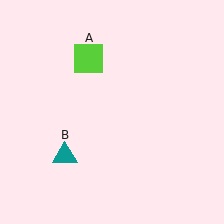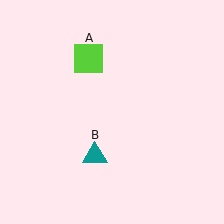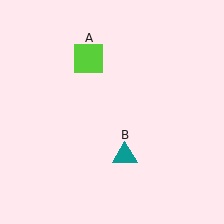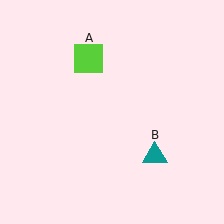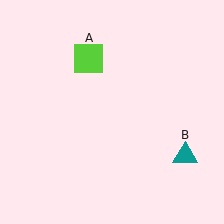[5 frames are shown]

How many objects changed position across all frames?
1 object changed position: teal triangle (object B).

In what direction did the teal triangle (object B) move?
The teal triangle (object B) moved right.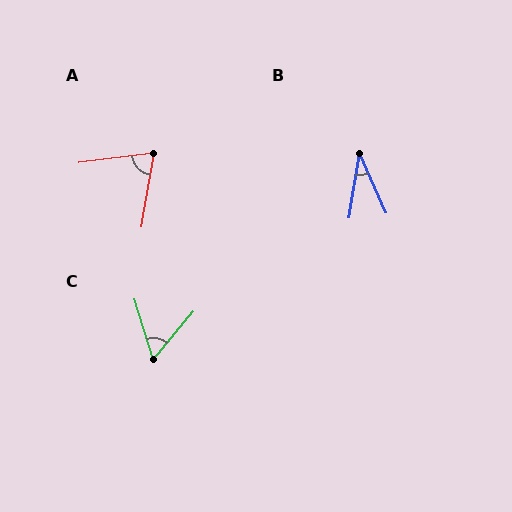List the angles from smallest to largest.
B (33°), C (57°), A (73°).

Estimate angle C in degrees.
Approximately 57 degrees.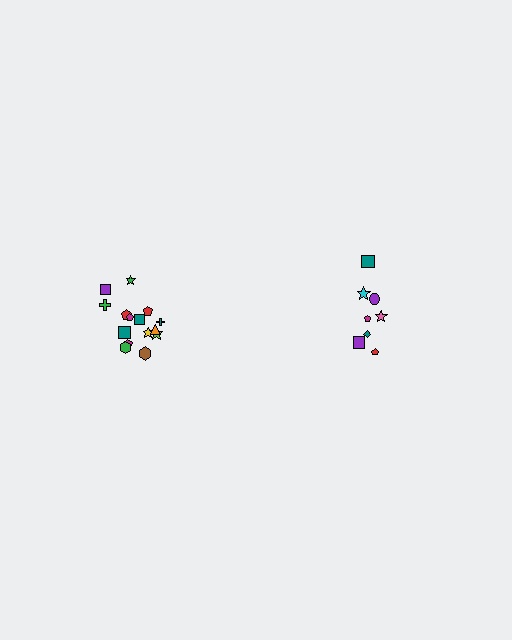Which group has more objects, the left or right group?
The left group.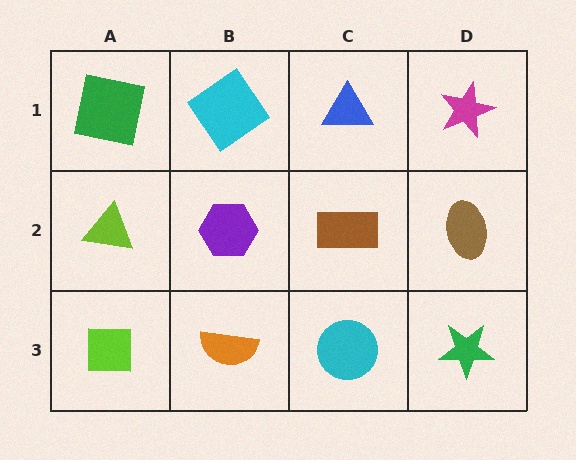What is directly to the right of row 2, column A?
A purple hexagon.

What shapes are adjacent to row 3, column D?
A brown ellipse (row 2, column D), a cyan circle (row 3, column C).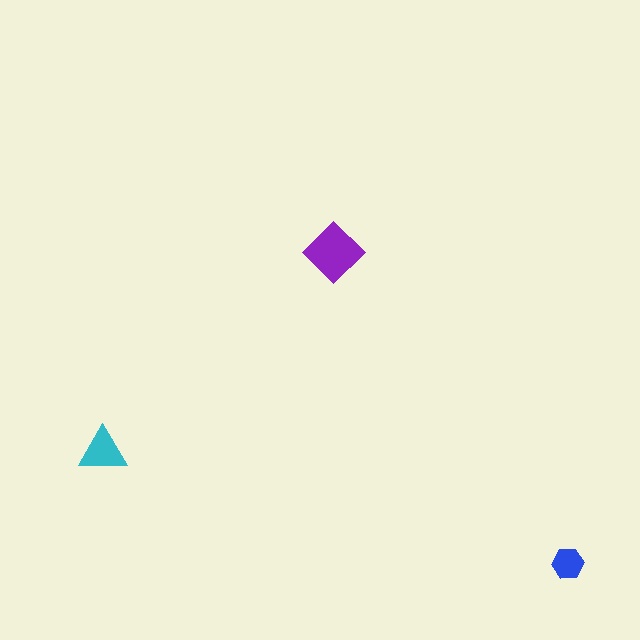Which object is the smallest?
The blue hexagon.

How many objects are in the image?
There are 3 objects in the image.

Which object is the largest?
The purple diamond.